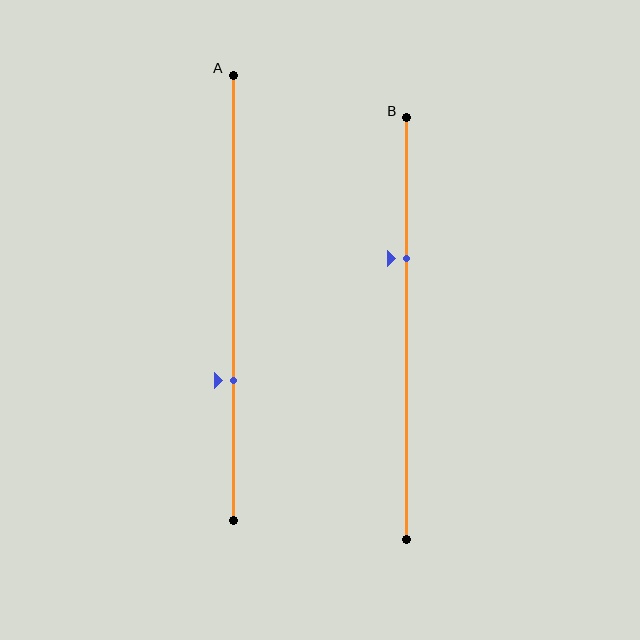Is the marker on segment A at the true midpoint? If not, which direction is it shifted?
No, the marker on segment A is shifted downward by about 19% of the segment length.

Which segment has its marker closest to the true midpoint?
Segment B has its marker closest to the true midpoint.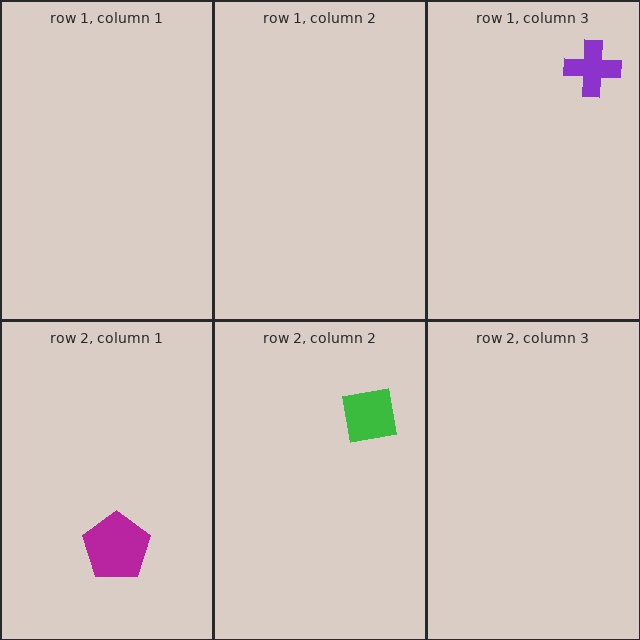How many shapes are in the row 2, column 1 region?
1.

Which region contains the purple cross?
The row 1, column 3 region.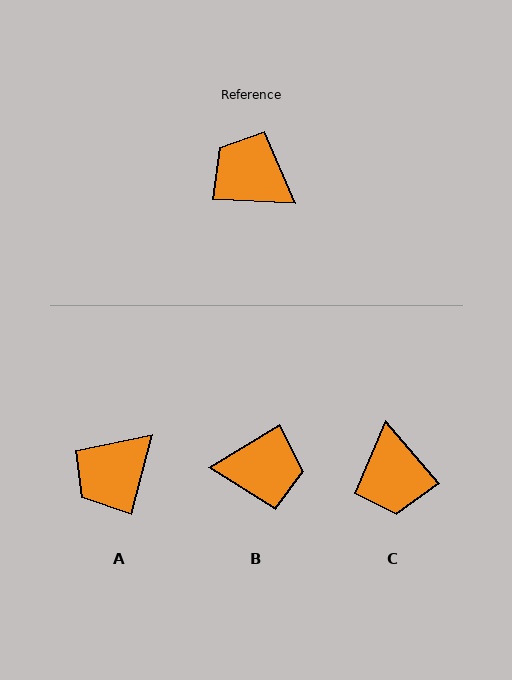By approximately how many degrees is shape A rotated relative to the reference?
Approximately 78 degrees counter-clockwise.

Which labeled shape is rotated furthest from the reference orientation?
B, about 146 degrees away.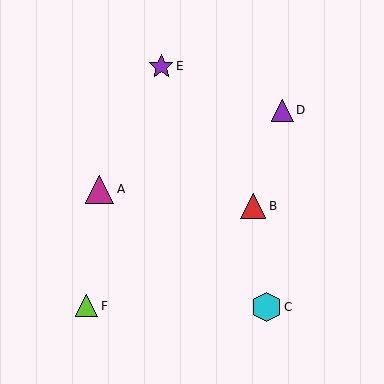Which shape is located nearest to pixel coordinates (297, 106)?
The purple triangle (labeled D) at (282, 110) is nearest to that location.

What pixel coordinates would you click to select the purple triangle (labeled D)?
Click at (282, 110) to select the purple triangle D.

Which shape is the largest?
The cyan hexagon (labeled C) is the largest.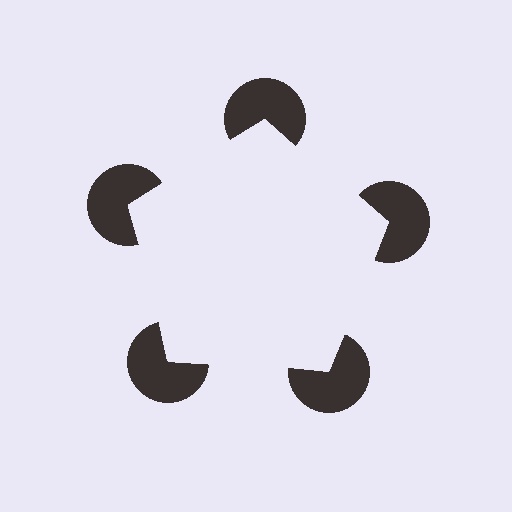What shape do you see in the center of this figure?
An illusory pentagon — its edges are inferred from the aligned wedge cuts in the pac-man discs, not physically drawn.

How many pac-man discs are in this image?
There are 5 — one at each vertex of the illusory pentagon.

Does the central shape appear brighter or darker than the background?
It typically appears slightly brighter than the background, even though no actual brightness change is drawn.